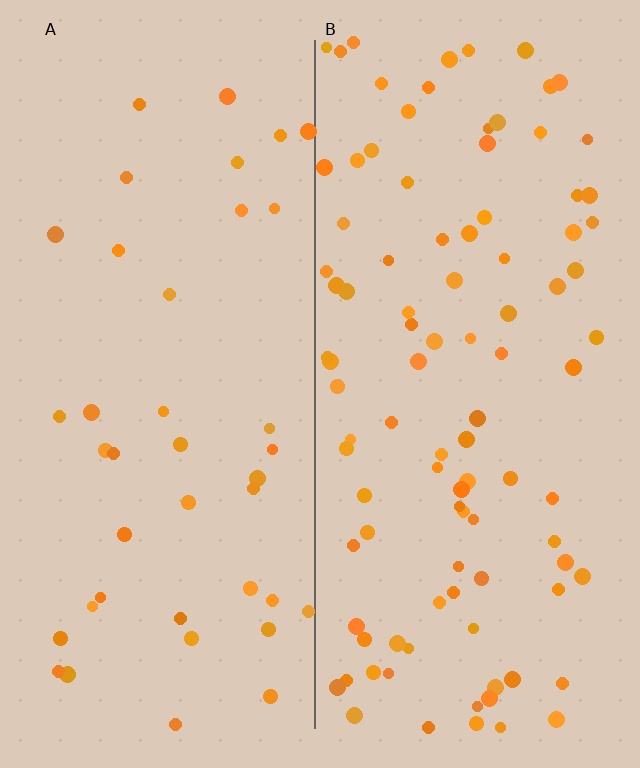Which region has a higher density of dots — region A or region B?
B (the right).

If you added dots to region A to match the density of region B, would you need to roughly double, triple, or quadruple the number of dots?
Approximately double.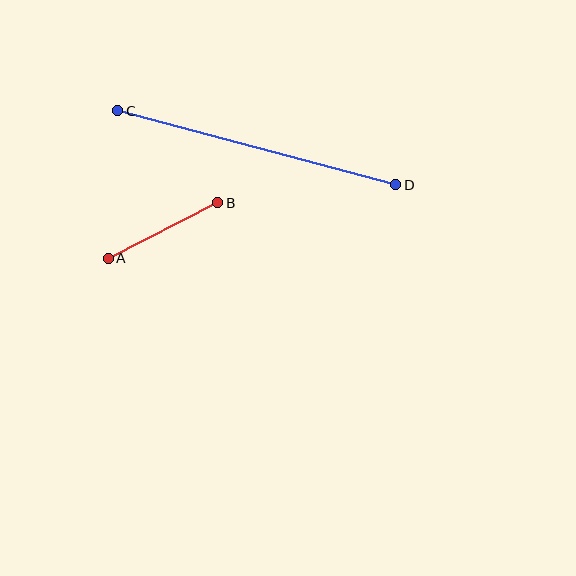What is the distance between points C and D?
The distance is approximately 288 pixels.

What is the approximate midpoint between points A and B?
The midpoint is at approximately (163, 230) pixels.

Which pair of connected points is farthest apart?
Points C and D are farthest apart.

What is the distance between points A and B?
The distance is approximately 123 pixels.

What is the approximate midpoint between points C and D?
The midpoint is at approximately (257, 148) pixels.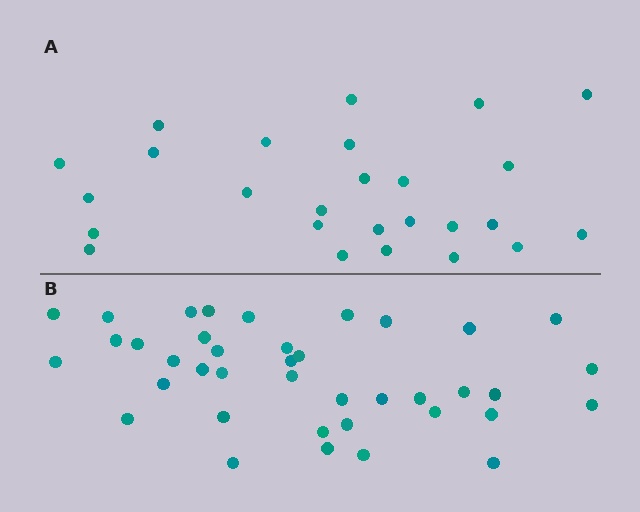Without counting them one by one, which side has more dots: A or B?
Region B (the bottom region) has more dots.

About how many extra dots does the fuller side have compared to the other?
Region B has approximately 15 more dots than region A.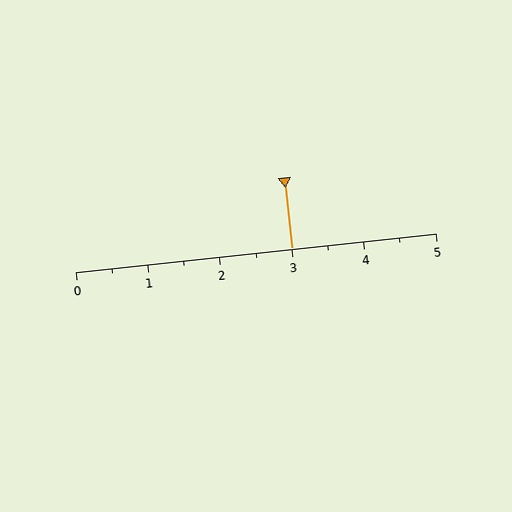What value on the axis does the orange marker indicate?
The marker indicates approximately 3.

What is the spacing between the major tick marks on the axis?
The major ticks are spaced 1 apart.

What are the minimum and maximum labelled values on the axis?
The axis runs from 0 to 5.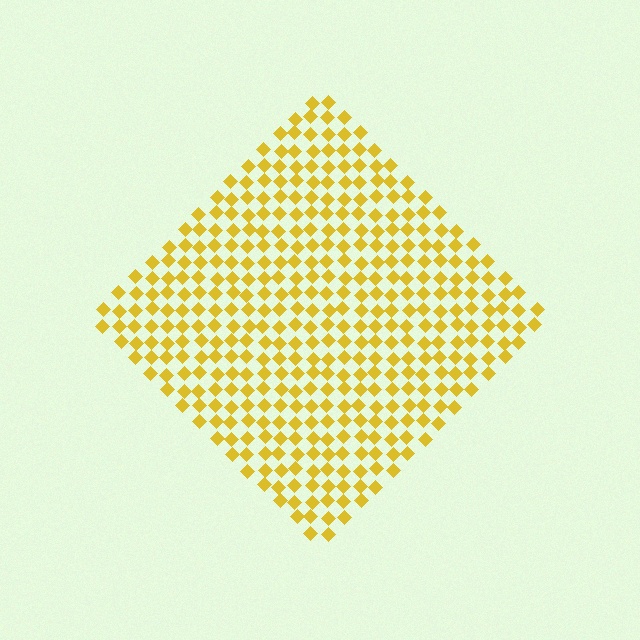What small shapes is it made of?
It is made of small diamonds.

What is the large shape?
The large shape is a diamond.